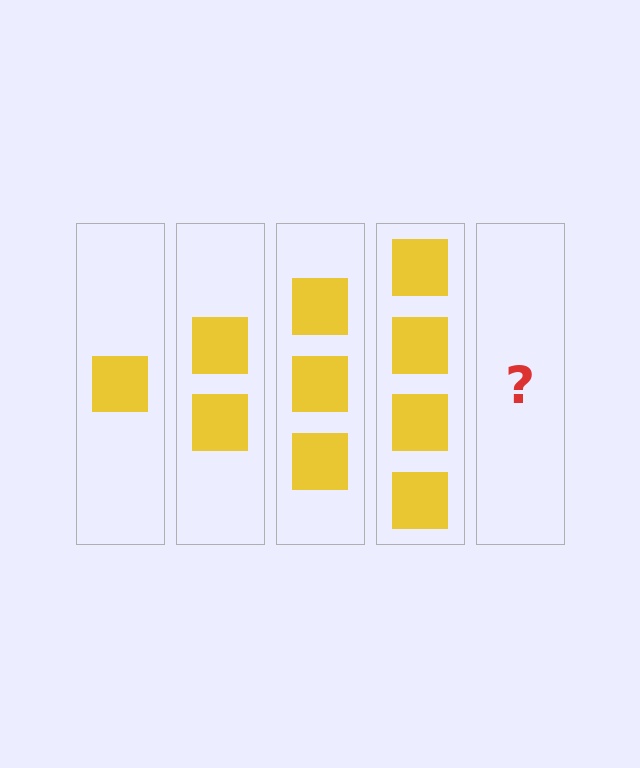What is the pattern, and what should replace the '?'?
The pattern is that each step adds one more square. The '?' should be 5 squares.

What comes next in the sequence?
The next element should be 5 squares.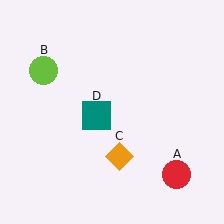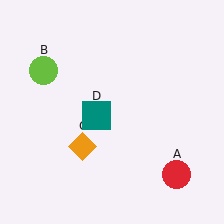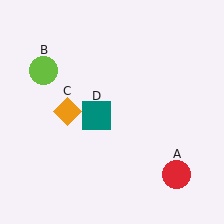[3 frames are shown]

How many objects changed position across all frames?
1 object changed position: orange diamond (object C).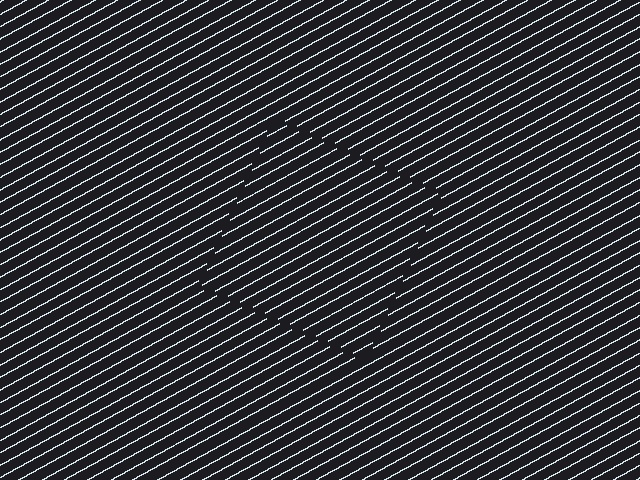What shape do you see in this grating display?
An illusory square. The interior of the shape contains the same grating, shifted by half a period — the contour is defined by the phase discontinuity where line-ends from the inner and outer gratings abut.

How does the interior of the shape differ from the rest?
The interior of the shape contains the same grating, shifted by half a period — the contour is defined by the phase discontinuity where line-ends from the inner and outer gratings abut.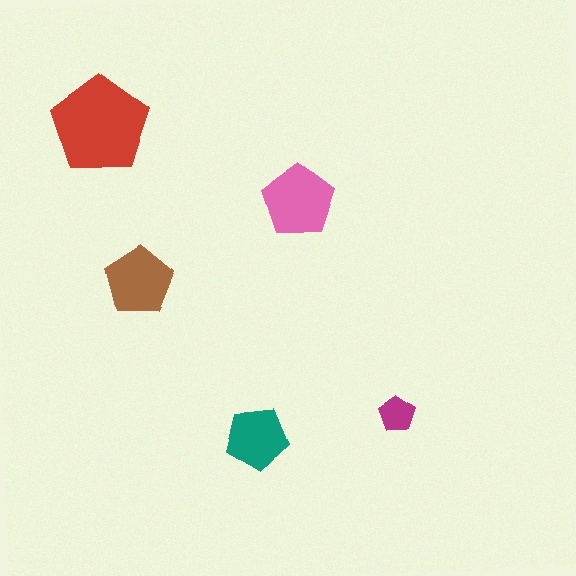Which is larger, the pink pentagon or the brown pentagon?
The pink one.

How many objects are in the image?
There are 5 objects in the image.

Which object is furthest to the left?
The red pentagon is leftmost.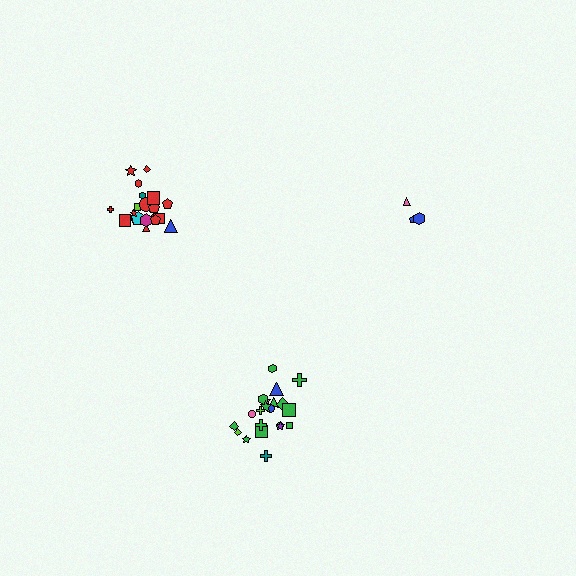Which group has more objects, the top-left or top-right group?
The top-left group.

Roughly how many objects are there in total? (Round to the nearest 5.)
Roughly 45 objects in total.